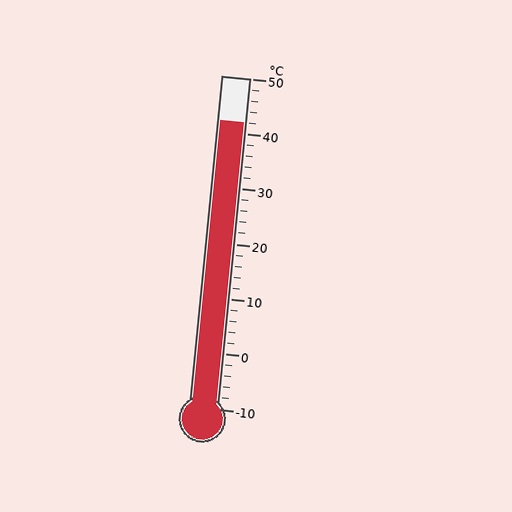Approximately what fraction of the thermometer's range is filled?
The thermometer is filled to approximately 85% of its range.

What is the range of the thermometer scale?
The thermometer scale ranges from -10°C to 50°C.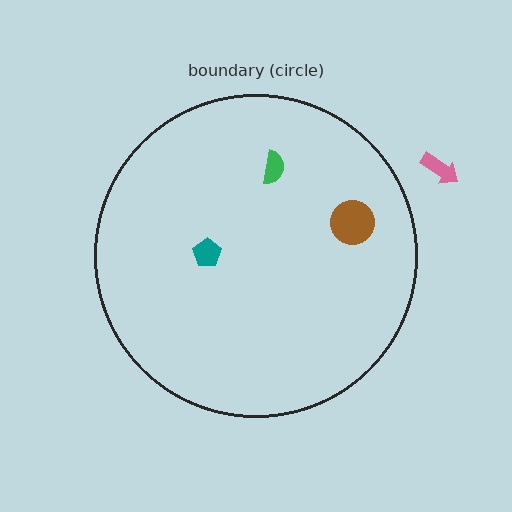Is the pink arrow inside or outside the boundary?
Outside.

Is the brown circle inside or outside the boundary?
Inside.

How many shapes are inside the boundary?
3 inside, 1 outside.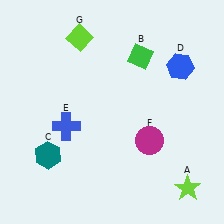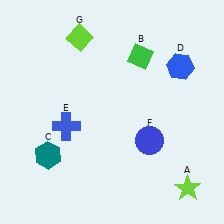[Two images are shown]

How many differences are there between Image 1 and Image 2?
There is 1 difference between the two images.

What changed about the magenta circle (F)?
In Image 1, F is magenta. In Image 2, it changed to blue.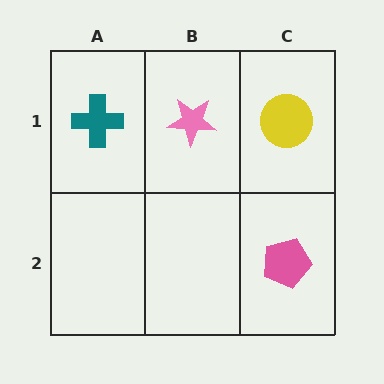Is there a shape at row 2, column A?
No, that cell is empty.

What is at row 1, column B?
A pink star.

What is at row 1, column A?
A teal cross.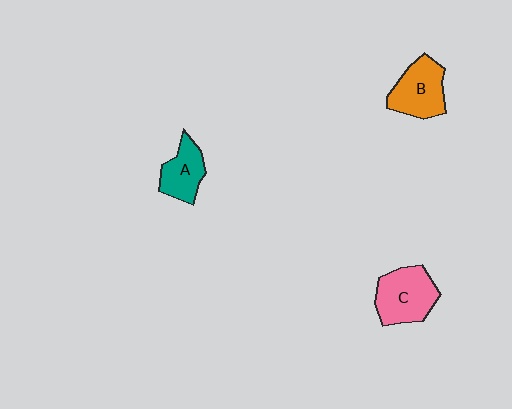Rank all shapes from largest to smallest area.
From largest to smallest: C (pink), B (orange), A (teal).